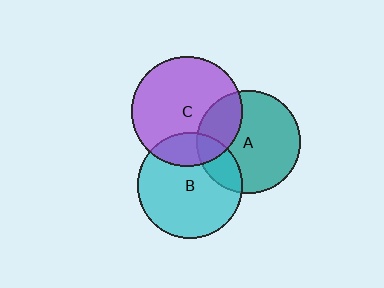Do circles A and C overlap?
Yes.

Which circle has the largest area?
Circle C (purple).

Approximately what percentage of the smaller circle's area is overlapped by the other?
Approximately 25%.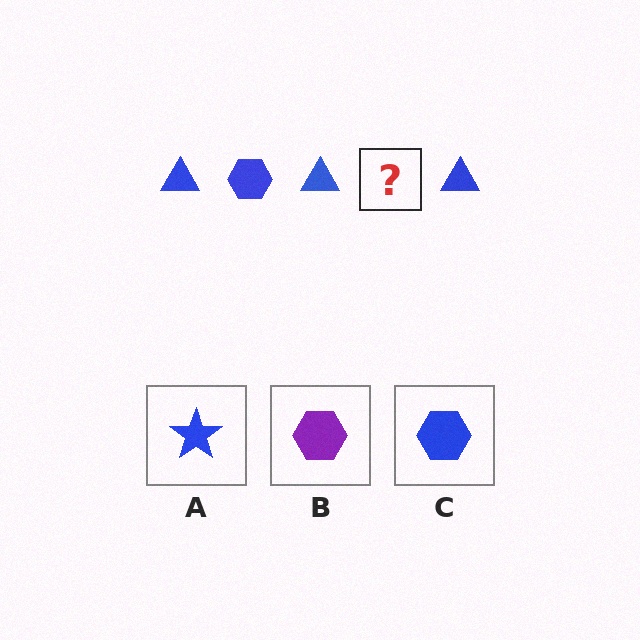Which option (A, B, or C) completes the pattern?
C.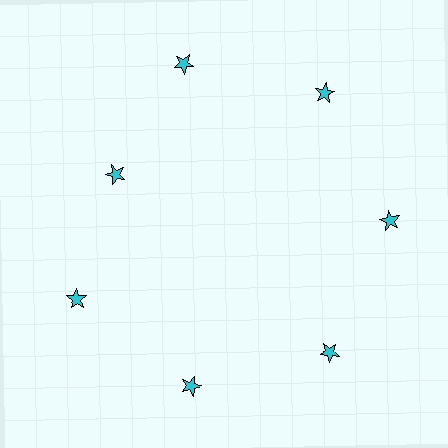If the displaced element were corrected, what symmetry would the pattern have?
It would have 7-fold rotational symmetry — the pattern would map onto itself every 51 degrees.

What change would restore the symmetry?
The symmetry would be restored by moving it outward, back onto the ring so that all 7 stars sit at equal angles and equal distance from the center.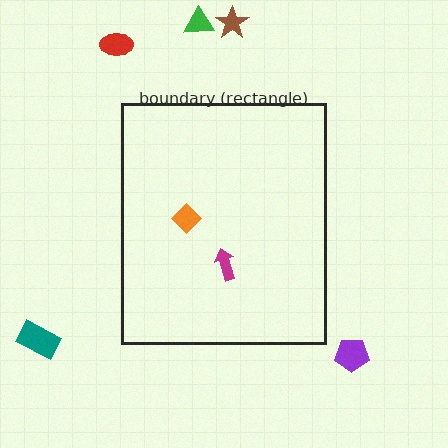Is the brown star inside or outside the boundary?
Outside.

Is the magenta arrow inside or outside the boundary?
Inside.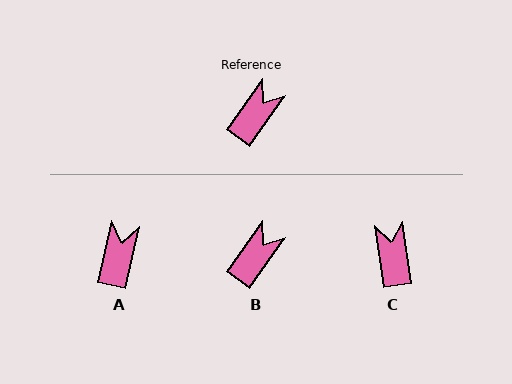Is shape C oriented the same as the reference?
No, it is off by about 44 degrees.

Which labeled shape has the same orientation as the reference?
B.